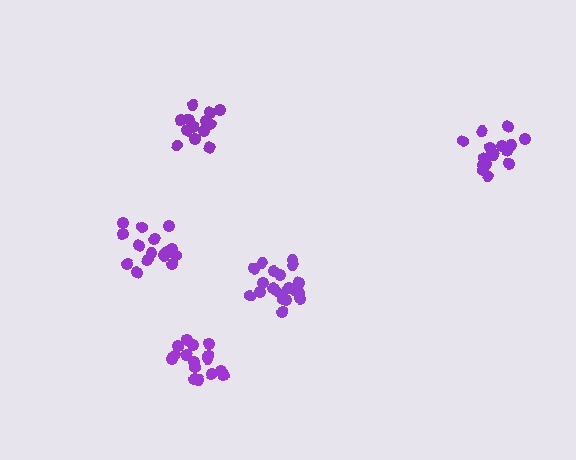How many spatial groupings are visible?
There are 5 spatial groupings.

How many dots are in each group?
Group 1: 16 dots, Group 2: 20 dots, Group 3: 16 dots, Group 4: 15 dots, Group 5: 16 dots (83 total).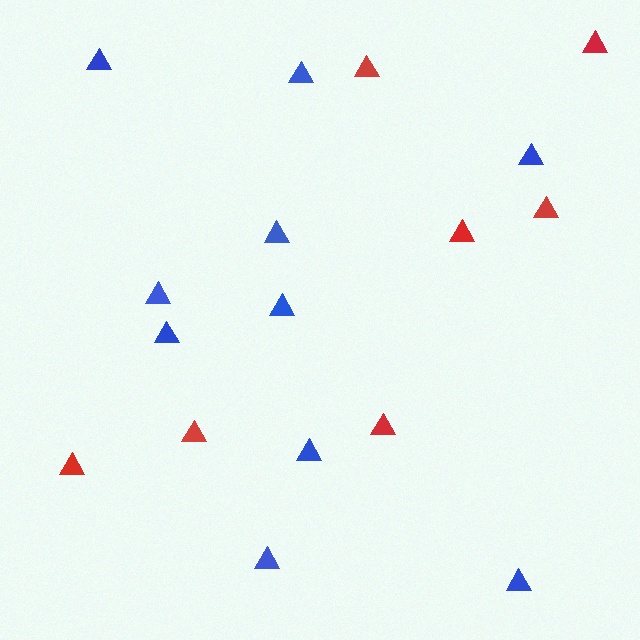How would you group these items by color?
There are 2 groups: one group of blue triangles (10) and one group of red triangles (7).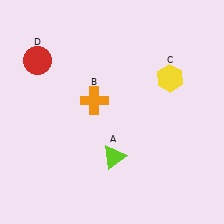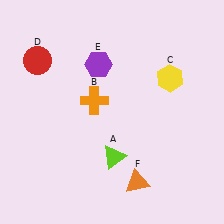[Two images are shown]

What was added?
A purple hexagon (E), an orange triangle (F) were added in Image 2.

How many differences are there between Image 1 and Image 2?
There are 2 differences between the two images.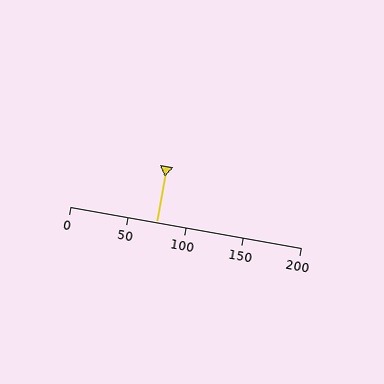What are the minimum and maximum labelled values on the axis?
The axis runs from 0 to 200.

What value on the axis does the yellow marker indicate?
The marker indicates approximately 75.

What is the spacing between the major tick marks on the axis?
The major ticks are spaced 50 apart.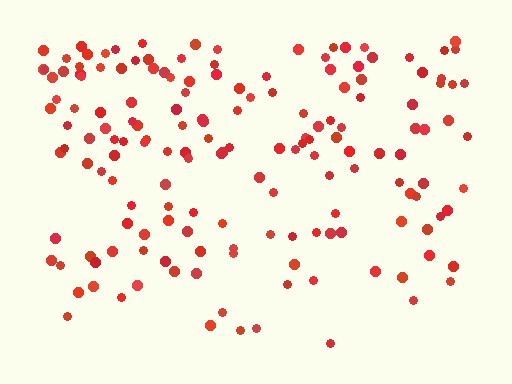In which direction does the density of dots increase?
From bottom to top, with the top side densest.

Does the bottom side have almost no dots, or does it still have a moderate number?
Still a moderate number, just noticeably fewer than the top.